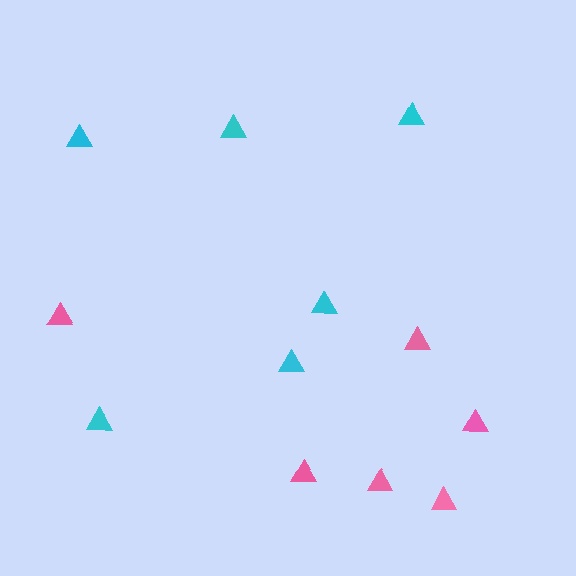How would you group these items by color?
There are 2 groups: one group of pink triangles (6) and one group of cyan triangles (6).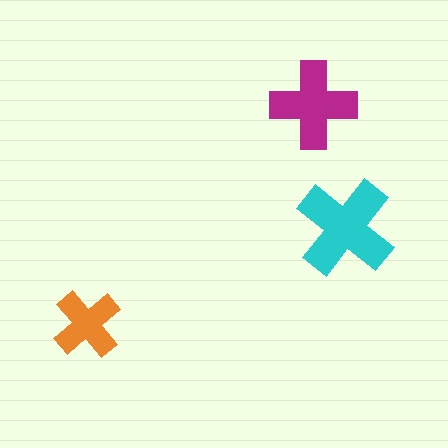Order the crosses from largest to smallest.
the cyan one, the magenta one, the orange one.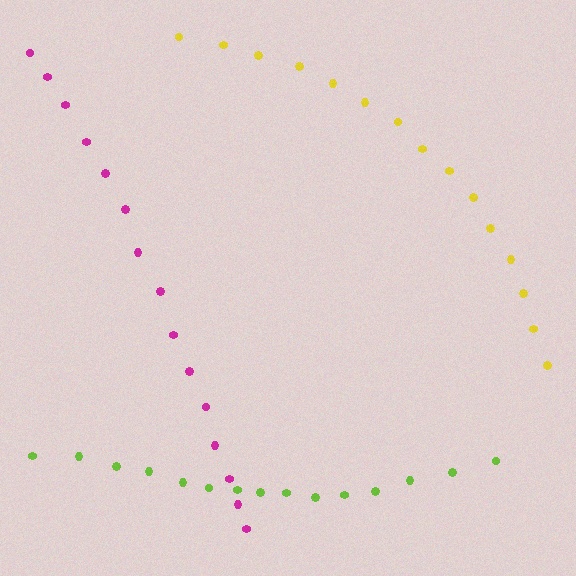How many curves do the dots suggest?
There are 3 distinct paths.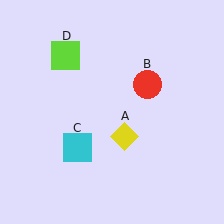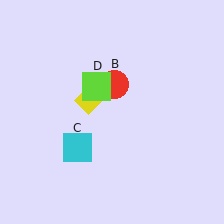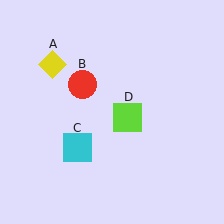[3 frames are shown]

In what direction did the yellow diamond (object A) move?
The yellow diamond (object A) moved up and to the left.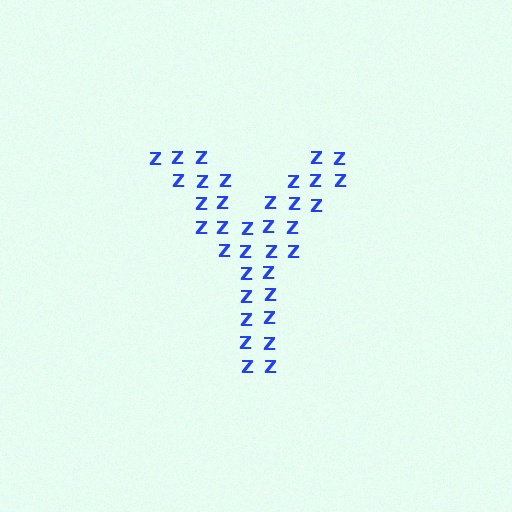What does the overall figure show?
The overall figure shows the letter Y.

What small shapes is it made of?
It is made of small letter Z's.